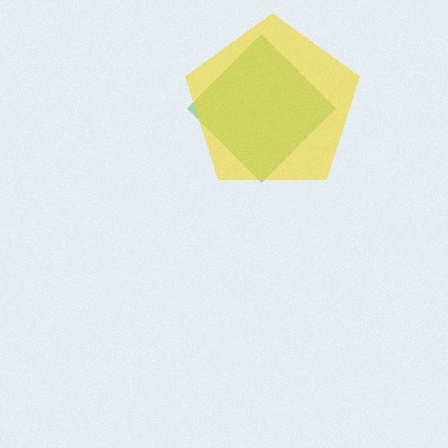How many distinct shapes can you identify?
There are 2 distinct shapes: a green diamond, a yellow pentagon.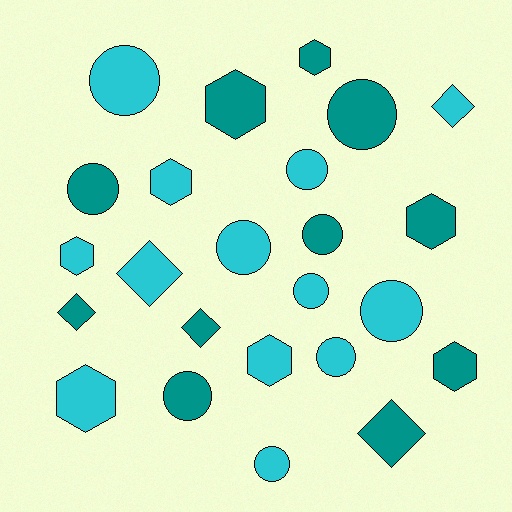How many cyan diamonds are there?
There are 2 cyan diamonds.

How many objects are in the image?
There are 24 objects.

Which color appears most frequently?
Cyan, with 13 objects.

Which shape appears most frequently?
Circle, with 11 objects.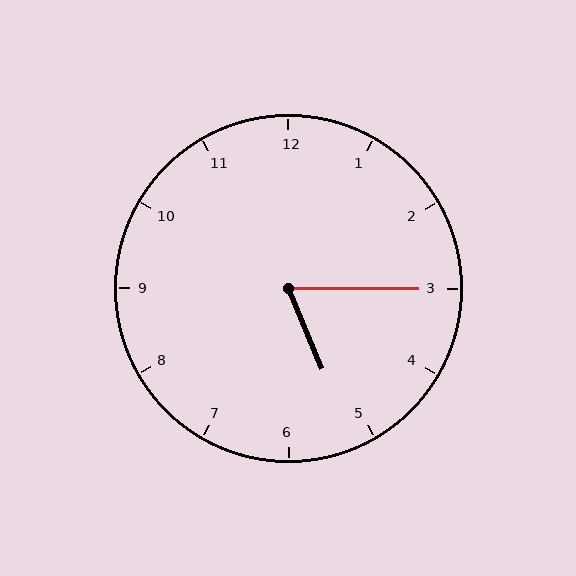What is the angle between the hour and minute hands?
Approximately 68 degrees.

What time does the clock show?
5:15.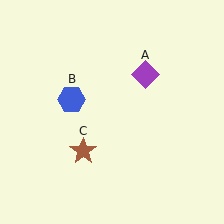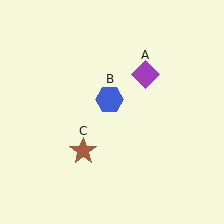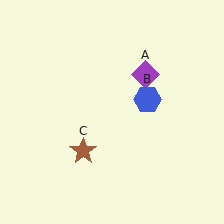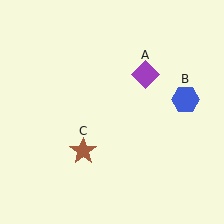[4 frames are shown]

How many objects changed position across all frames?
1 object changed position: blue hexagon (object B).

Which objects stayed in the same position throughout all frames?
Purple diamond (object A) and brown star (object C) remained stationary.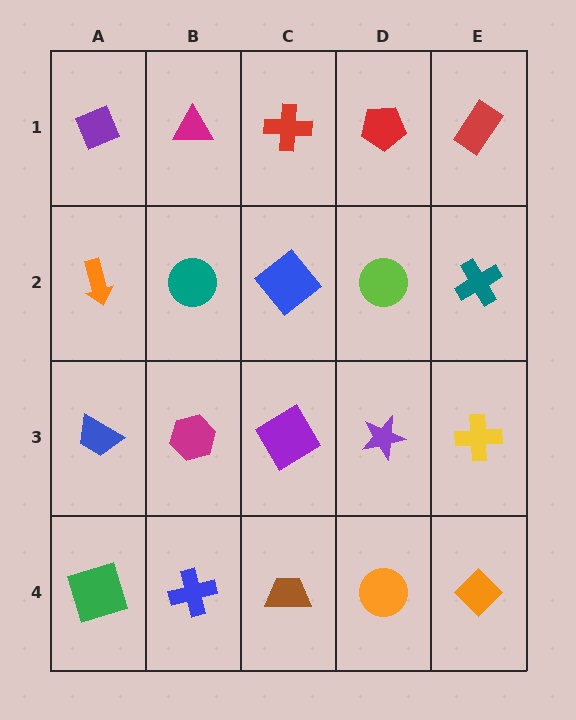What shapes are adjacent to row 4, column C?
A purple diamond (row 3, column C), a blue cross (row 4, column B), an orange circle (row 4, column D).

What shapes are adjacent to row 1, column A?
An orange arrow (row 2, column A), a magenta triangle (row 1, column B).